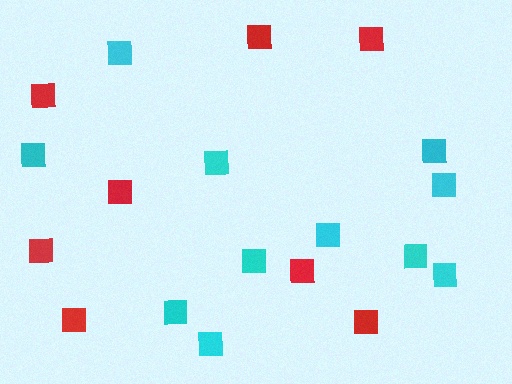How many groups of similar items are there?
There are 2 groups: one group of cyan squares (11) and one group of red squares (8).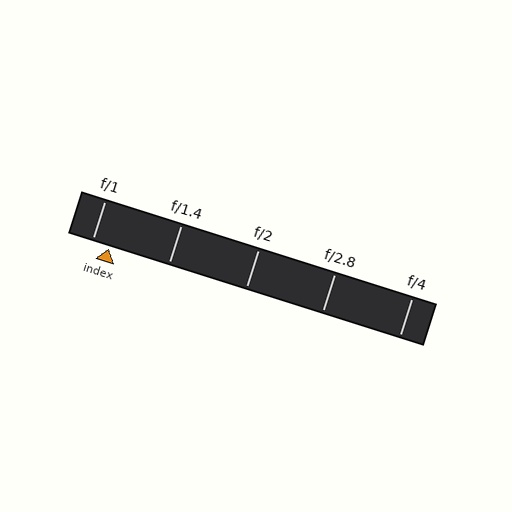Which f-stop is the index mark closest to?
The index mark is closest to f/1.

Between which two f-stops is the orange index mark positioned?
The index mark is between f/1 and f/1.4.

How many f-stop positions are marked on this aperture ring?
There are 5 f-stop positions marked.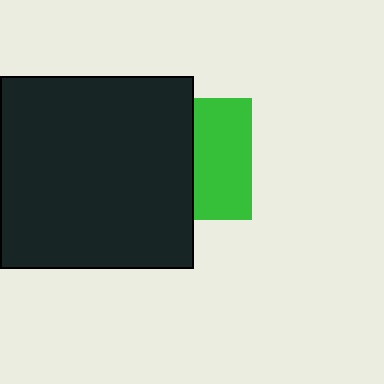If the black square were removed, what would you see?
You would see the complete green square.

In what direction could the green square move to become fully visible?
The green square could move right. That would shift it out from behind the black square entirely.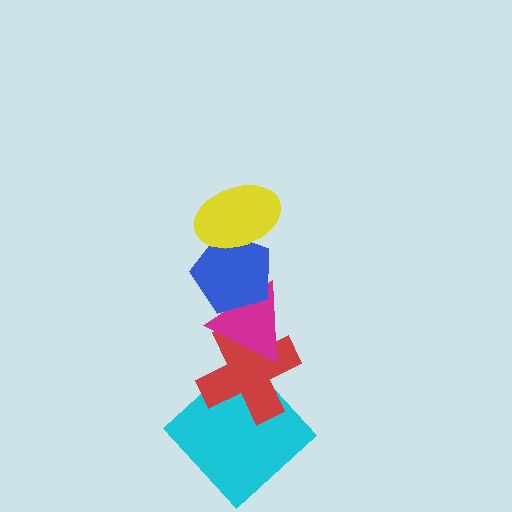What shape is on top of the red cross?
The magenta triangle is on top of the red cross.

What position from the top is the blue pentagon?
The blue pentagon is 2nd from the top.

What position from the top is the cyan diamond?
The cyan diamond is 5th from the top.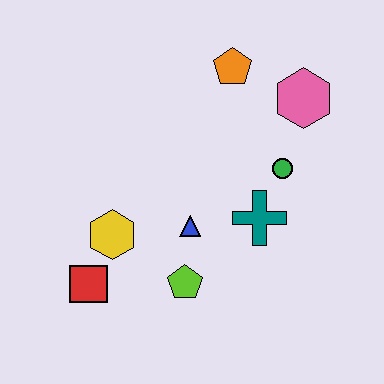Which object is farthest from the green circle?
The red square is farthest from the green circle.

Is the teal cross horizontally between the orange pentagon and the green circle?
Yes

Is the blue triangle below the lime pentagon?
No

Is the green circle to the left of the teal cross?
No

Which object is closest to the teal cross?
The green circle is closest to the teal cross.